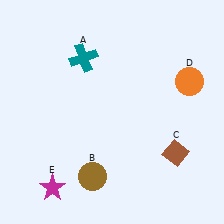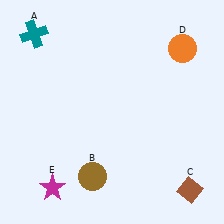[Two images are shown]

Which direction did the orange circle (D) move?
The orange circle (D) moved up.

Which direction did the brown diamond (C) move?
The brown diamond (C) moved down.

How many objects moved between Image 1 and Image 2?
3 objects moved between the two images.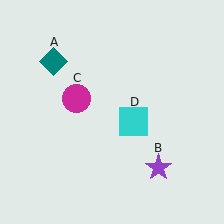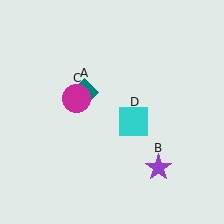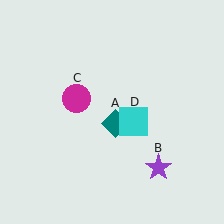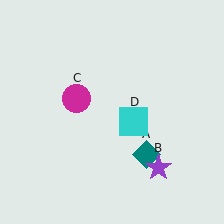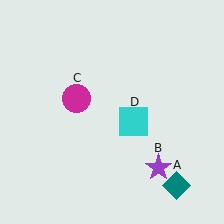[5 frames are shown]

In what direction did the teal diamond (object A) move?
The teal diamond (object A) moved down and to the right.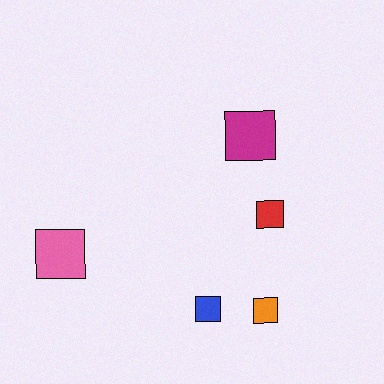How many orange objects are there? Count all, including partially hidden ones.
There is 1 orange object.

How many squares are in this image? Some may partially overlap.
There are 5 squares.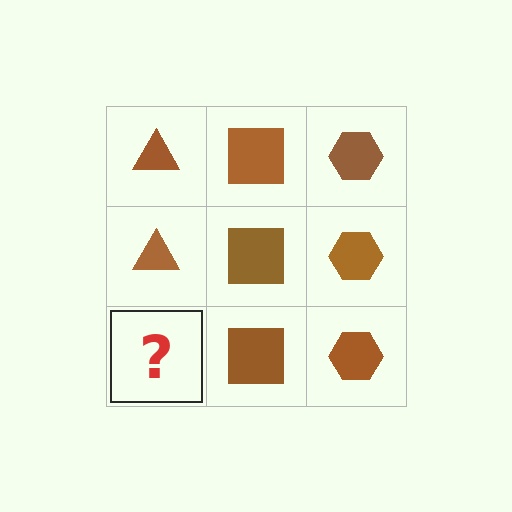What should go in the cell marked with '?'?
The missing cell should contain a brown triangle.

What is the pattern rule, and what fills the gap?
The rule is that each column has a consistent shape. The gap should be filled with a brown triangle.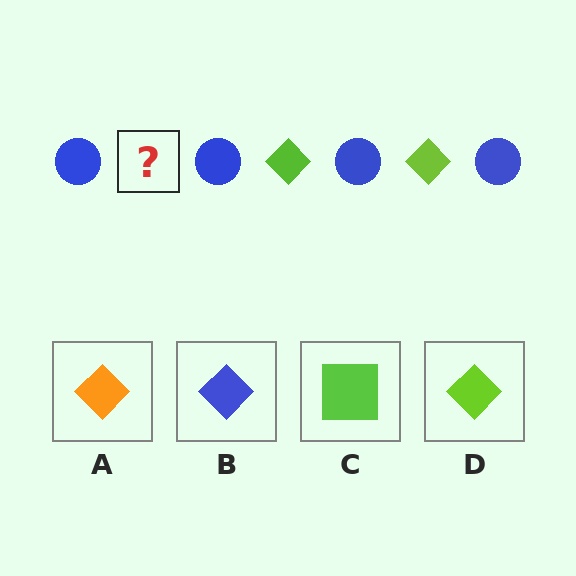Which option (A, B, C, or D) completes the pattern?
D.